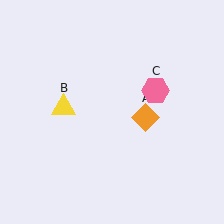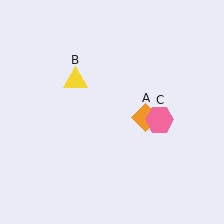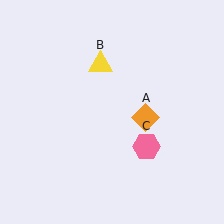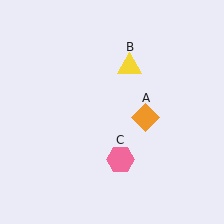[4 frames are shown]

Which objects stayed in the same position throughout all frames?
Orange diamond (object A) remained stationary.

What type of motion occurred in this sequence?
The yellow triangle (object B), pink hexagon (object C) rotated clockwise around the center of the scene.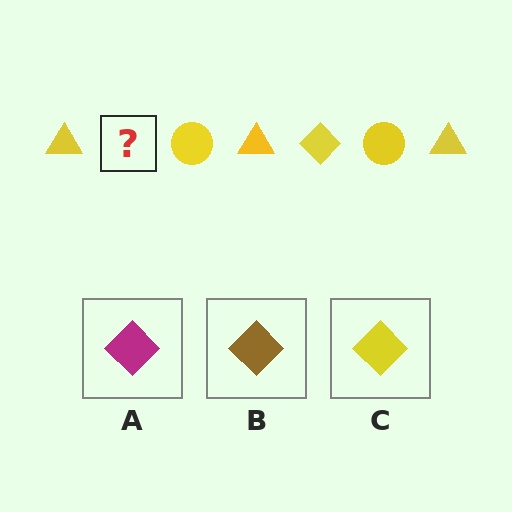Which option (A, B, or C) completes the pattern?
C.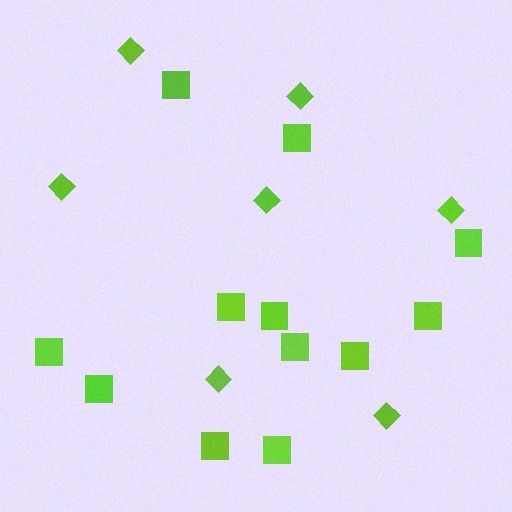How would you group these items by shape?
There are 2 groups: one group of diamonds (7) and one group of squares (12).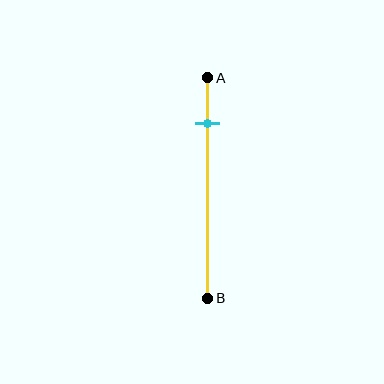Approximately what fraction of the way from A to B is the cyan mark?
The cyan mark is approximately 20% of the way from A to B.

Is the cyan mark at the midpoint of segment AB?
No, the mark is at about 20% from A, not at the 50% midpoint.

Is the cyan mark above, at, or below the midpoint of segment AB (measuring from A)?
The cyan mark is above the midpoint of segment AB.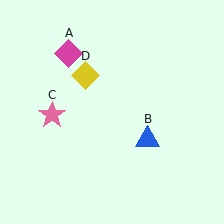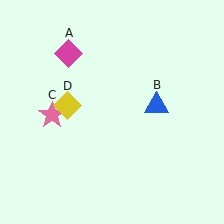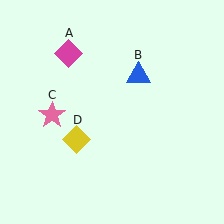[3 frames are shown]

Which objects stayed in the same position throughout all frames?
Magenta diamond (object A) and pink star (object C) remained stationary.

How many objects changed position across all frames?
2 objects changed position: blue triangle (object B), yellow diamond (object D).